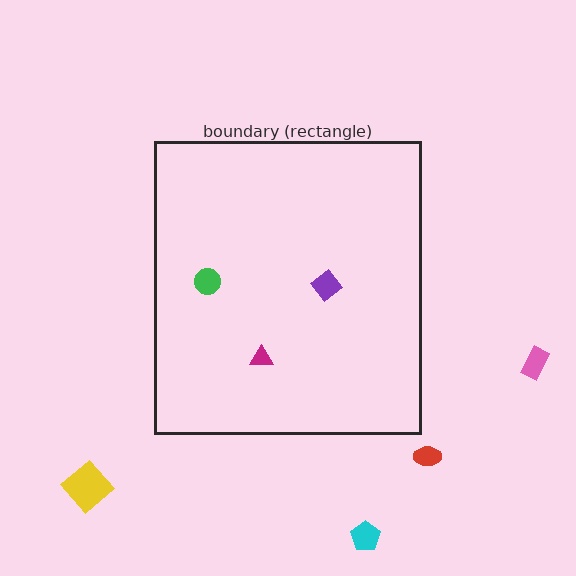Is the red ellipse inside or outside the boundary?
Outside.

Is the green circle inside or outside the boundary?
Inside.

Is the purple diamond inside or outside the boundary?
Inside.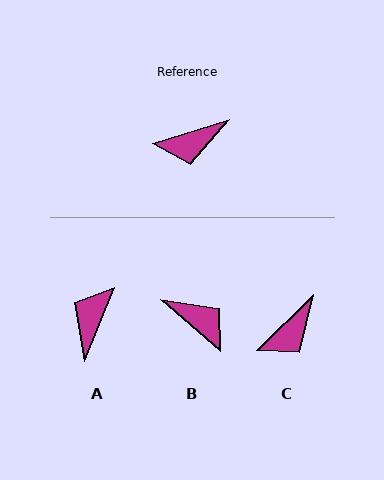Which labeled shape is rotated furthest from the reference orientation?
A, about 130 degrees away.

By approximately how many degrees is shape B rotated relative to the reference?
Approximately 121 degrees counter-clockwise.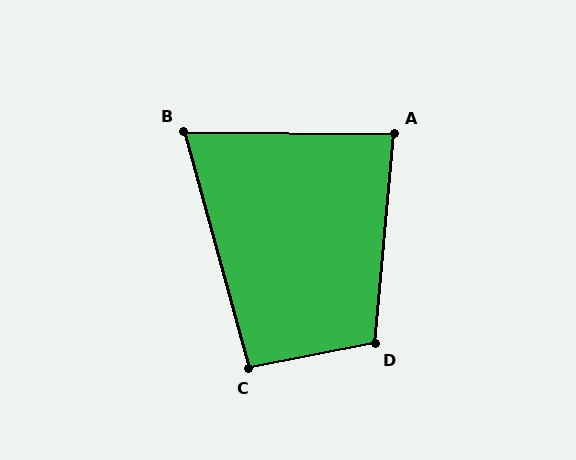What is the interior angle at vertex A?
Approximately 85 degrees (approximately right).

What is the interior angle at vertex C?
Approximately 95 degrees (approximately right).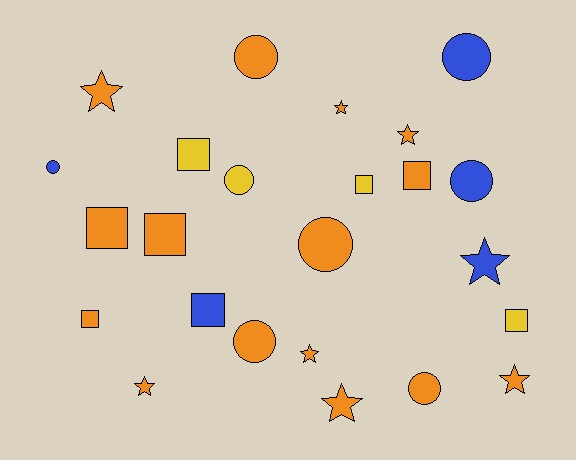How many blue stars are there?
There is 1 blue star.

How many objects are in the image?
There are 24 objects.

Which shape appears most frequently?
Star, with 8 objects.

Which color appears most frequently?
Orange, with 15 objects.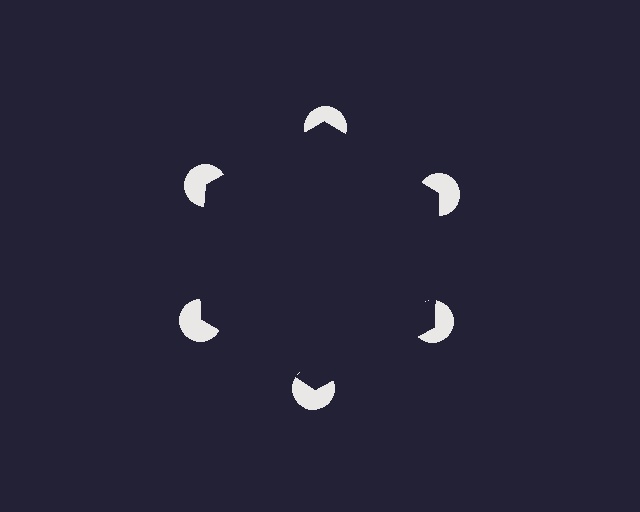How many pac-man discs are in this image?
There are 6 — one at each vertex of the illusory hexagon.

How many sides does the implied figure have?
6 sides.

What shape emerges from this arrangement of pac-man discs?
An illusory hexagon — its edges are inferred from the aligned wedge cuts in the pac-man discs, not physically drawn.